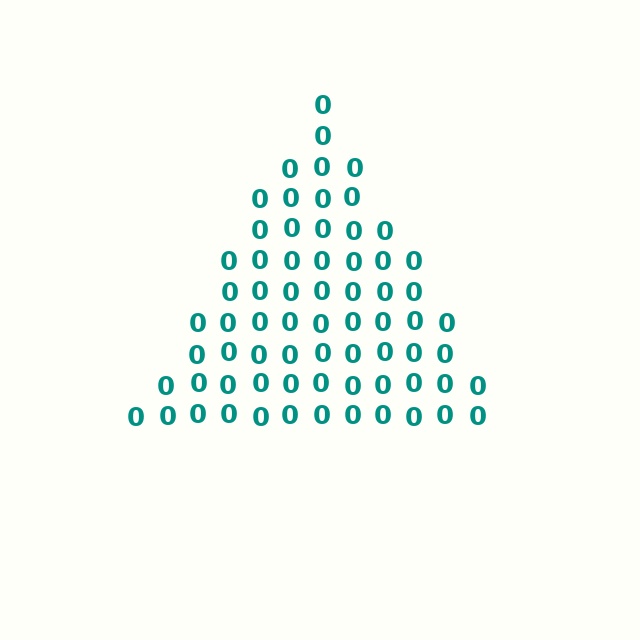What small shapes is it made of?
It is made of small digit 0's.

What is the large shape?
The large shape is a triangle.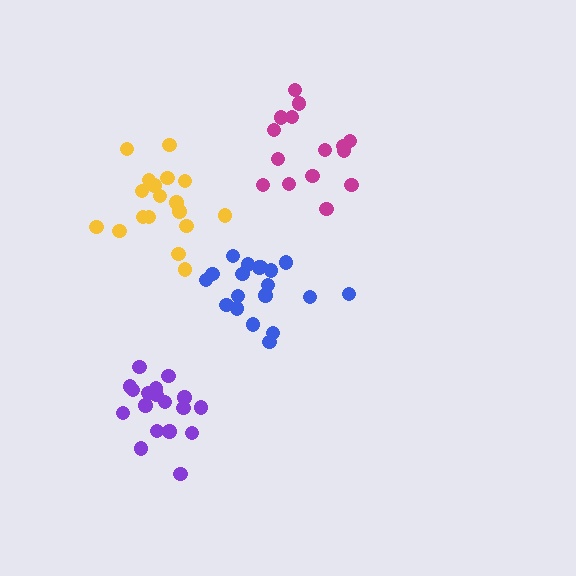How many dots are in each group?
Group 1: 18 dots, Group 2: 18 dots, Group 3: 15 dots, Group 4: 19 dots (70 total).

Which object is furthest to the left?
The yellow cluster is leftmost.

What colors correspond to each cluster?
The clusters are colored: purple, yellow, magenta, blue.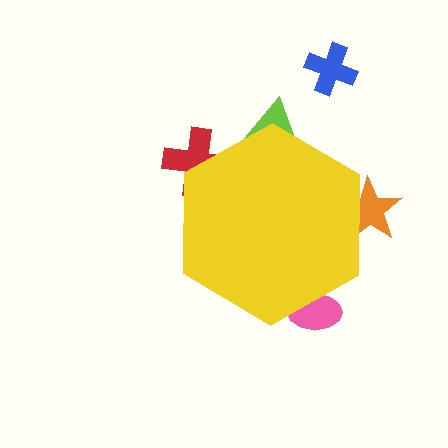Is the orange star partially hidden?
Yes, the orange star is partially hidden behind the yellow hexagon.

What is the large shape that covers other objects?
A yellow hexagon.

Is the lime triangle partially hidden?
Yes, the lime triangle is partially hidden behind the yellow hexagon.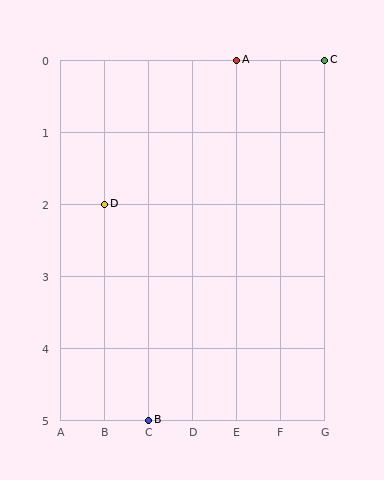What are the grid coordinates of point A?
Point A is at grid coordinates (E, 0).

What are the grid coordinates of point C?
Point C is at grid coordinates (G, 0).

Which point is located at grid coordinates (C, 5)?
Point B is at (C, 5).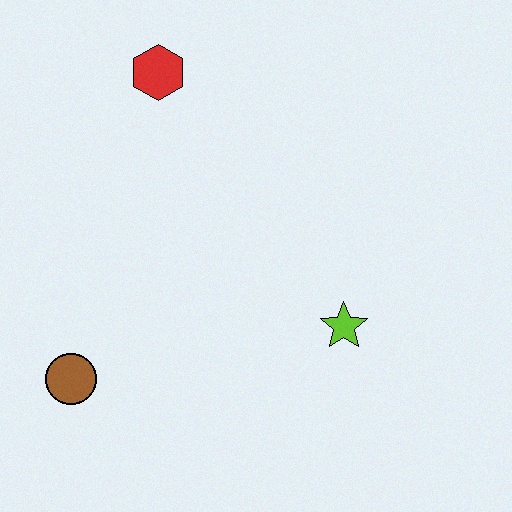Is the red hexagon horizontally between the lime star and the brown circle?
Yes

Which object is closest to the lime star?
The brown circle is closest to the lime star.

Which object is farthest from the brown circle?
The red hexagon is farthest from the brown circle.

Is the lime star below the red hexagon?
Yes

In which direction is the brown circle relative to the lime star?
The brown circle is to the left of the lime star.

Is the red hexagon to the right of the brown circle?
Yes